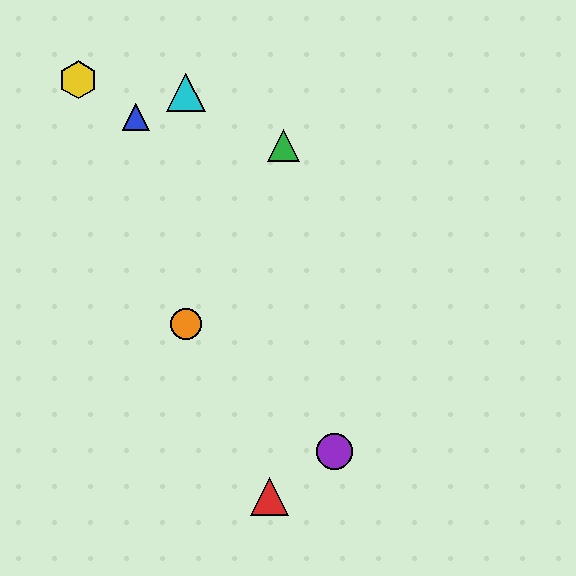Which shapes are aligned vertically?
The orange circle, the cyan triangle are aligned vertically.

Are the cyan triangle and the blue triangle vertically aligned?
No, the cyan triangle is at x≈186 and the blue triangle is at x≈136.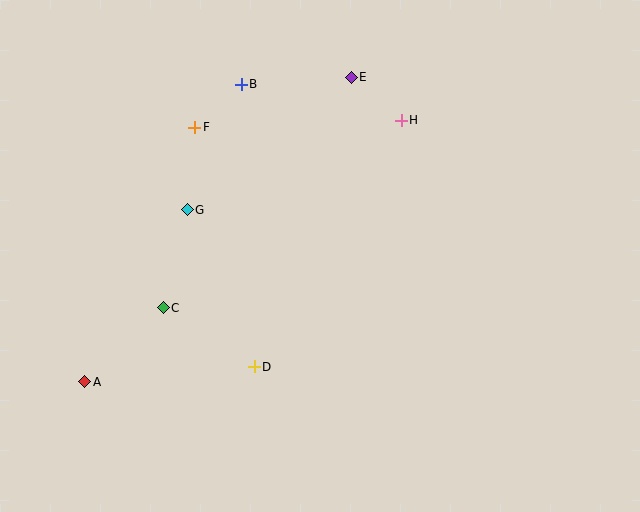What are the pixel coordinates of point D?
Point D is at (254, 367).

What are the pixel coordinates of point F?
Point F is at (195, 127).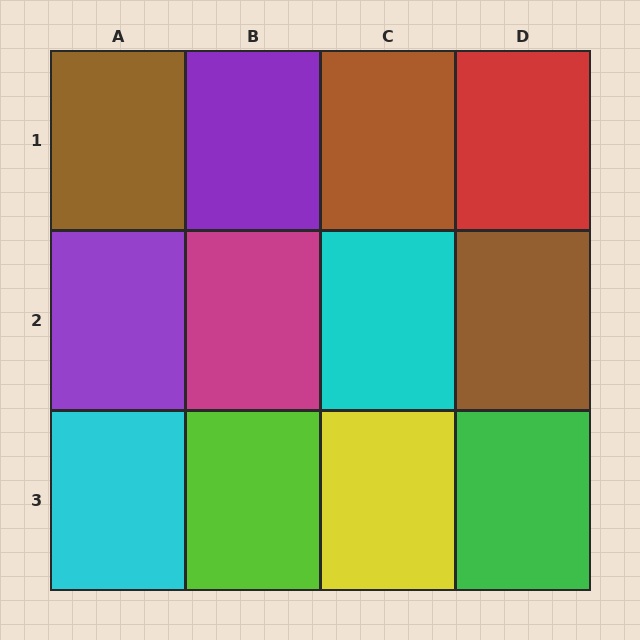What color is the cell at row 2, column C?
Cyan.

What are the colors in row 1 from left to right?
Brown, purple, brown, red.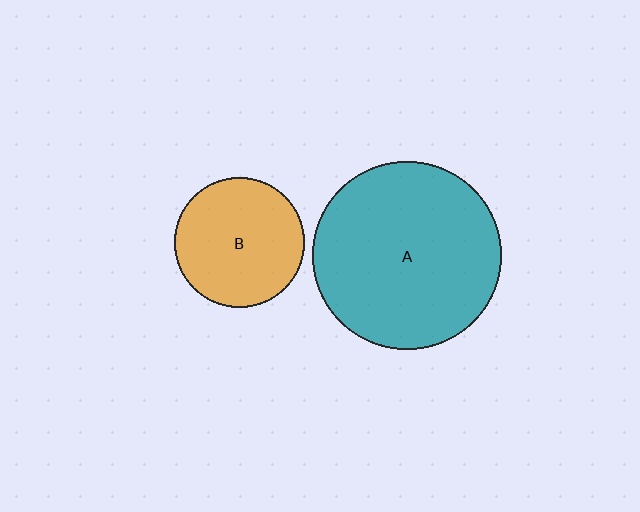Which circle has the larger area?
Circle A (teal).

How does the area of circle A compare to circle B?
Approximately 2.1 times.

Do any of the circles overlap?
No, none of the circles overlap.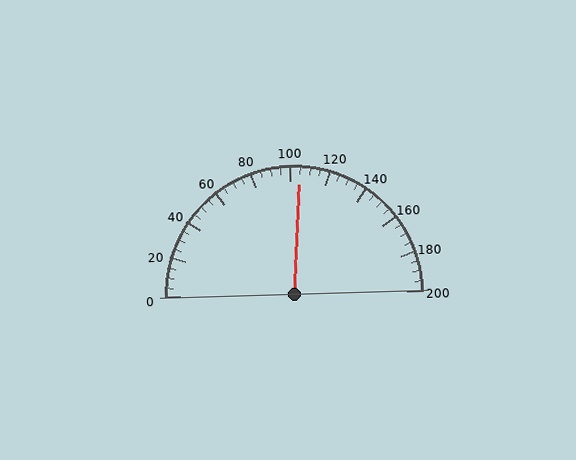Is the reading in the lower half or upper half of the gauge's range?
The reading is in the upper half of the range (0 to 200).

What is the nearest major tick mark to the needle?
The nearest major tick mark is 100.